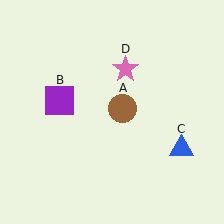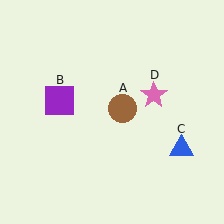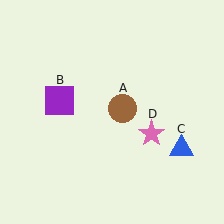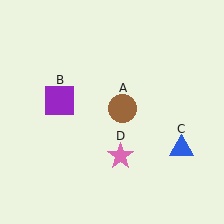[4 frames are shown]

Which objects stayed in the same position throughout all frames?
Brown circle (object A) and purple square (object B) and blue triangle (object C) remained stationary.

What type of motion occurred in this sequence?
The pink star (object D) rotated clockwise around the center of the scene.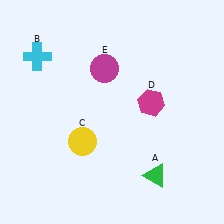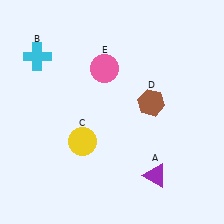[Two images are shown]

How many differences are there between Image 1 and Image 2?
There are 3 differences between the two images.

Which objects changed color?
A changed from green to purple. D changed from magenta to brown. E changed from magenta to pink.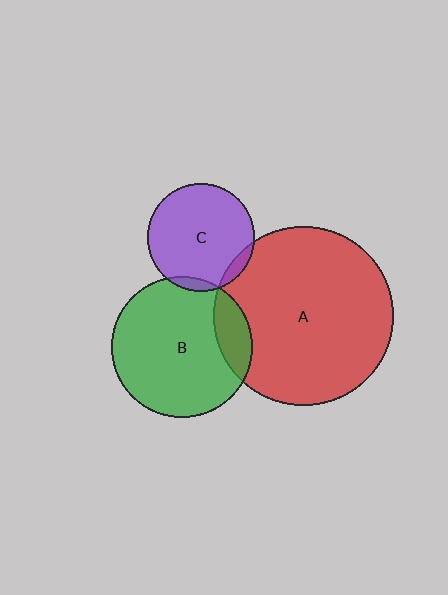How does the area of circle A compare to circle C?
Approximately 2.8 times.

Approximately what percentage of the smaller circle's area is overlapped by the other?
Approximately 15%.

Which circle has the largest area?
Circle A (red).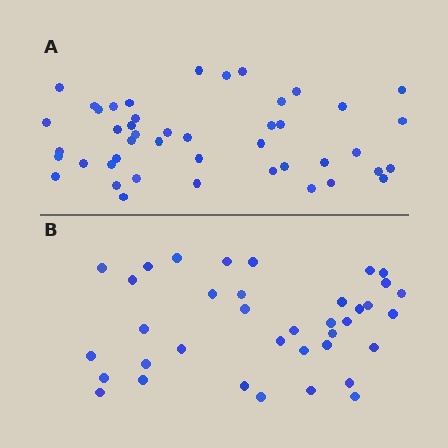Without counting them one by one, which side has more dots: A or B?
Region A (the top region) has more dots.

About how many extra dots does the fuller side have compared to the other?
Region A has roughly 8 or so more dots than region B.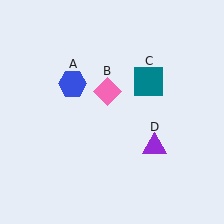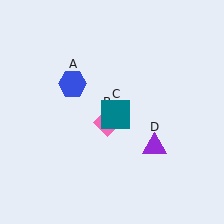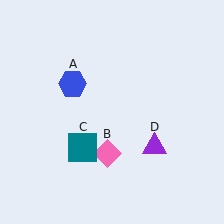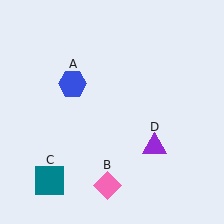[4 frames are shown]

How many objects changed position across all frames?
2 objects changed position: pink diamond (object B), teal square (object C).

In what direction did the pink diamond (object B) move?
The pink diamond (object B) moved down.